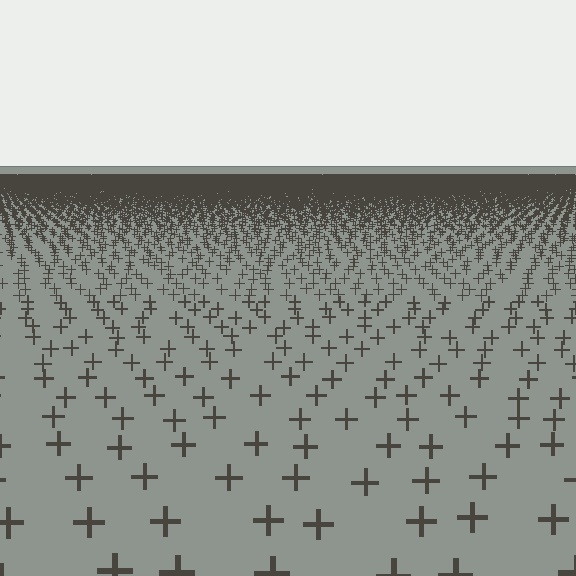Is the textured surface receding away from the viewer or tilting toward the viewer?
The surface is receding away from the viewer. Texture elements get smaller and denser toward the top.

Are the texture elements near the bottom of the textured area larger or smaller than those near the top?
Larger. Near the bottom, elements are closer to the viewer and appear at a bigger on-screen size.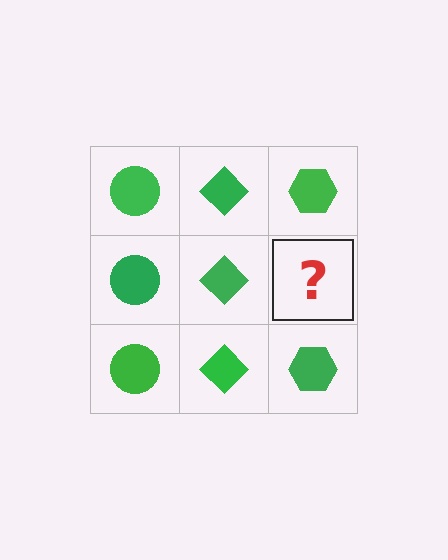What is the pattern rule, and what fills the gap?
The rule is that each column has a consistent shape. The gap should be filled with a green hexagon.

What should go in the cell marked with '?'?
The missing cell should contain a green hexagon.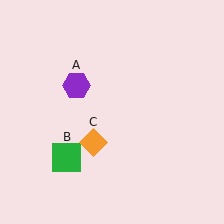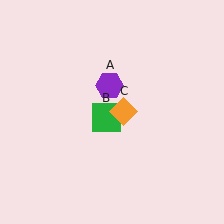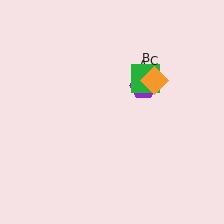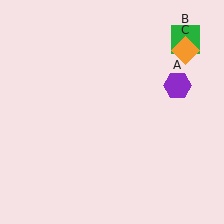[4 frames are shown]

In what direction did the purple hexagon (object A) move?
The purple hexagon (object A) moved right.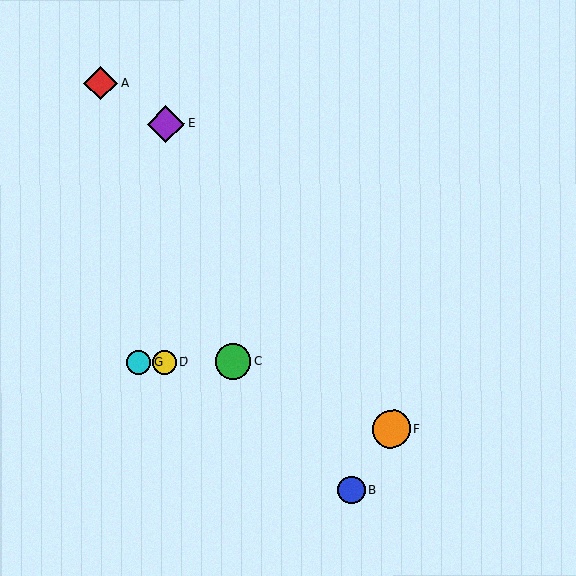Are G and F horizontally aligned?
No, G is at y≈362 and F is at y≈429.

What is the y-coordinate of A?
Object A is at y≈83.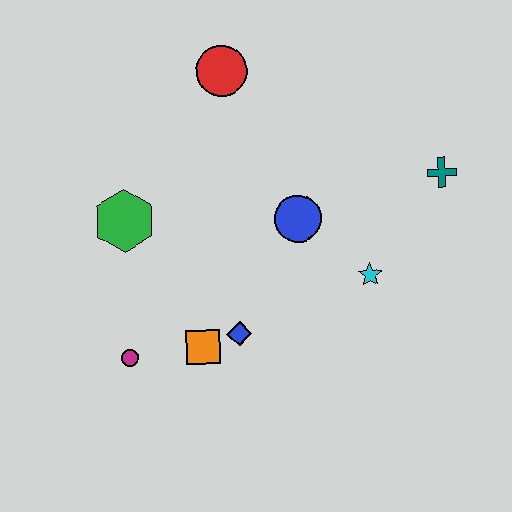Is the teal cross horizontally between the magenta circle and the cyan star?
No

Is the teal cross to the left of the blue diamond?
No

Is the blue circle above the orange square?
Yes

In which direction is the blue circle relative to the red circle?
The blue circle is below the red circle.